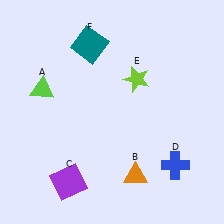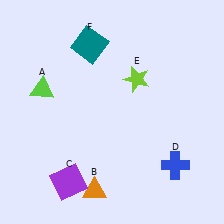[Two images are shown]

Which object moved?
The orange triangle (B) moved left.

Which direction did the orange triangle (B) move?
The orange triangle (B) moved left.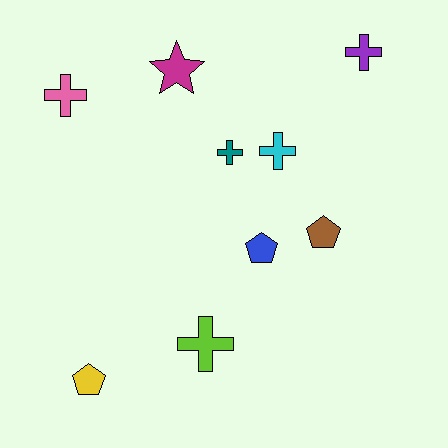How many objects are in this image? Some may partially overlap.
There are 9 objects.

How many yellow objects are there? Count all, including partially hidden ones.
There is 1 yellow object.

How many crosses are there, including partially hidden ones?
There are 5 crosses.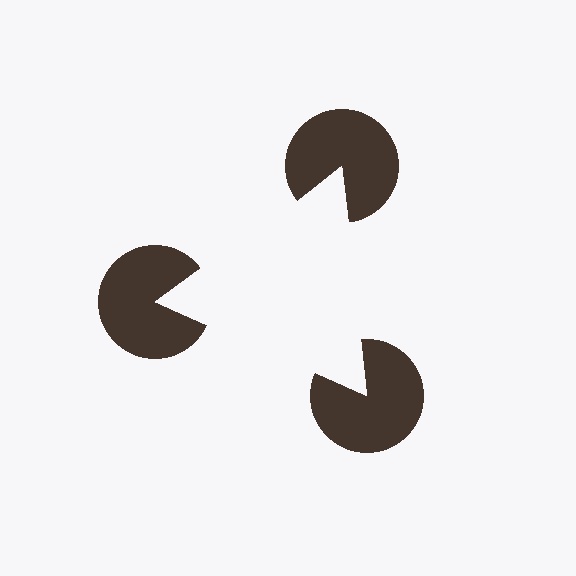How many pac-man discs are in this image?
There are 3 — one at each vertex of the illusory triangle.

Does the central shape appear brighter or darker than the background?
It typically appears slightly brighter than the background, even though no actual brightness change is drawn.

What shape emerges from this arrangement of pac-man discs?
An illusory triangle — its edges are inferred from the aligned wedge cuts in the pac-man discs, not physically drawn.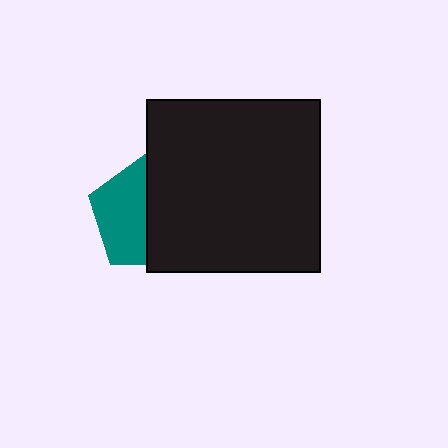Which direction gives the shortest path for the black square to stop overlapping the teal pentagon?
Moving right gives the shortest separation.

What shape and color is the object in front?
The object in front is a black square.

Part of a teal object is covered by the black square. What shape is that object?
It is a pentagon.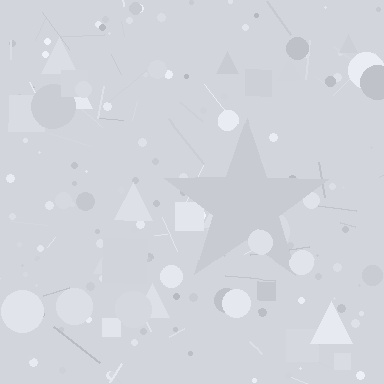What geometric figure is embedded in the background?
A star is embedded in the background.